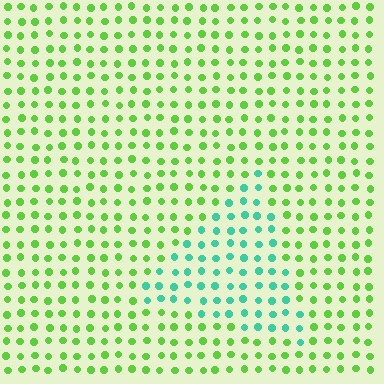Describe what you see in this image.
The image is filled with small lime elements in a uniform arrangement. A triangle-shaped region is visible where the elements are tinted to a slightly different hue, forming a subtle color boundary.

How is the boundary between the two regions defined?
The boundary is defined purely by a slight shift in hue (about 54 degrees). Spacing, size, and orientation are identical on both sides.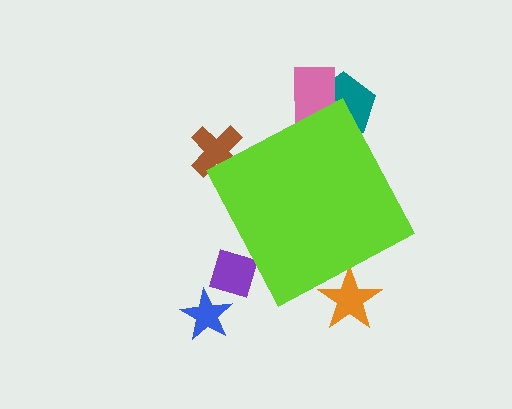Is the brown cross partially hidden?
Yes, the brown cross is partially hidden behind the lime diamond.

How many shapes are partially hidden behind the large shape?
5 shapes are partially hidden.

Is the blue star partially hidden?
No, the blue star is fully visible.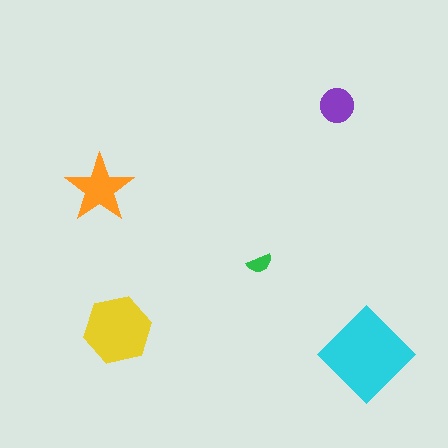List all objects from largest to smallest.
The cyan diamond, the yellow hexagon, the orange star, the purple circle, the green semicircle.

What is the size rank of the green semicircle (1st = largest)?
5th.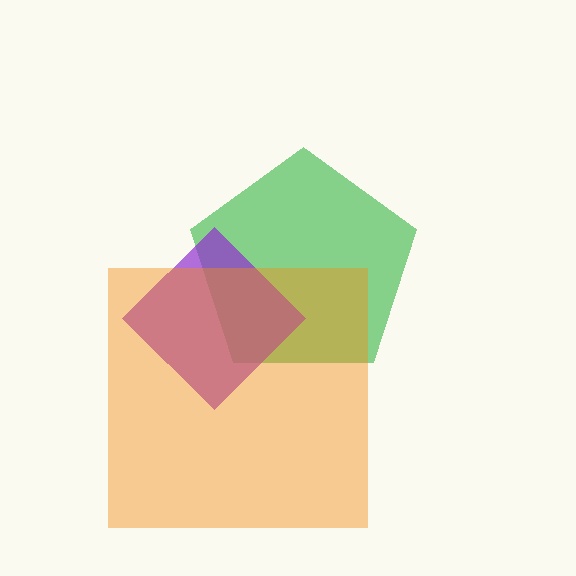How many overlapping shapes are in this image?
There are 3 overlapping shapes in the image.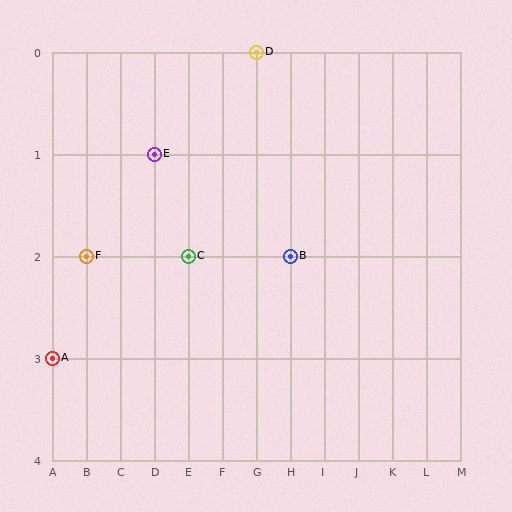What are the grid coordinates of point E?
Point E is at grid coordinates (D, 1).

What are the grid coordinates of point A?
Point A is at grid coordinates (A, 3).